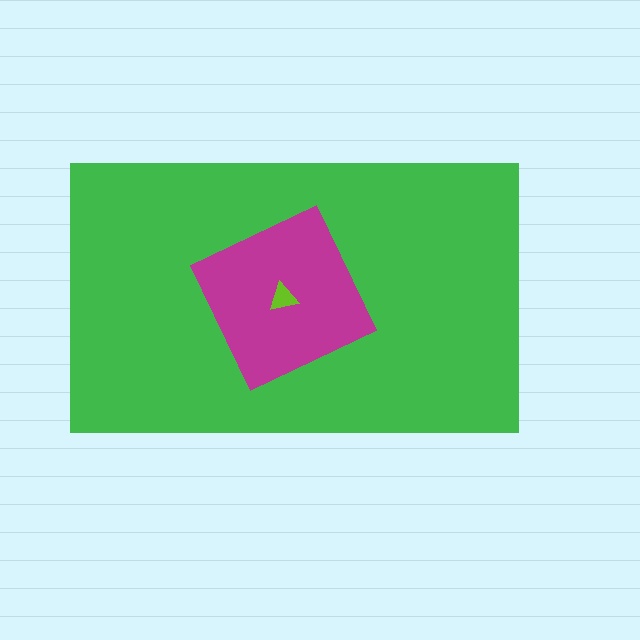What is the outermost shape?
The green rectangle.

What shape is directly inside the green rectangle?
The magenta square.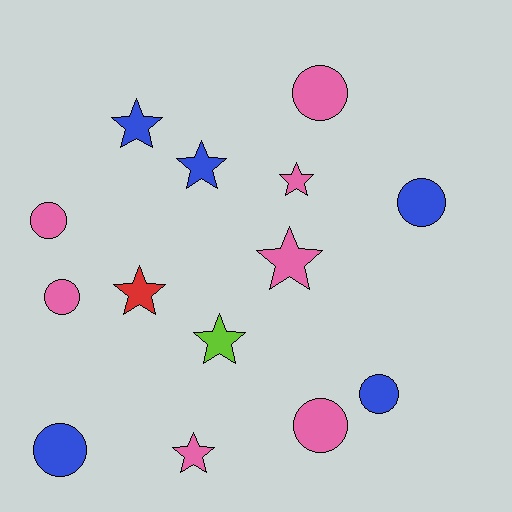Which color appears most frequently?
Pink, with 7 objects.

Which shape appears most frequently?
Star, with 7 objects.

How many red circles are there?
There are no red circles.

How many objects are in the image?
There are 14 objects.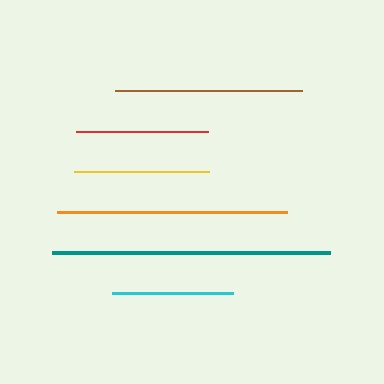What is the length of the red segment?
The red segment is approximately 132 pixels long.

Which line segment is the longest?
The teal line is the longest at approximately 278 pixels.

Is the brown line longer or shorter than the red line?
The brown line is longer than the red line.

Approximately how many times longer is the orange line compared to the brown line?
The orange line is approximately 1.2 times the length of the brown line.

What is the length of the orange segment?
The orange segment is approximately 230 pixels long.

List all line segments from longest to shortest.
From longest to shortest: teal, orange, brown, yellow, red, cyan.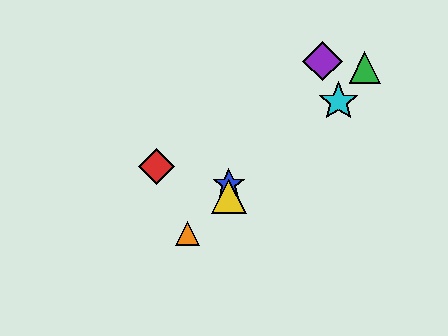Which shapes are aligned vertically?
The blue star, the yellow triangle are aligned vertically.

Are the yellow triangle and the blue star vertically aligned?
Yes, both are at x≈229.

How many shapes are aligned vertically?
2 shapes (the blue star, the yellow triangle) are aligned vertically.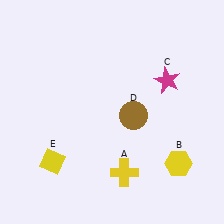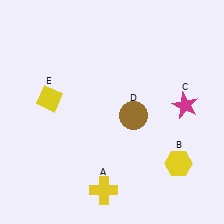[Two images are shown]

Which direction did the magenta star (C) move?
The magenta star (C) moved down.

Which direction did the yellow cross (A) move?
The yellow cross (A) moved left.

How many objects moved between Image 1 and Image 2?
3 objects moved between the two images.